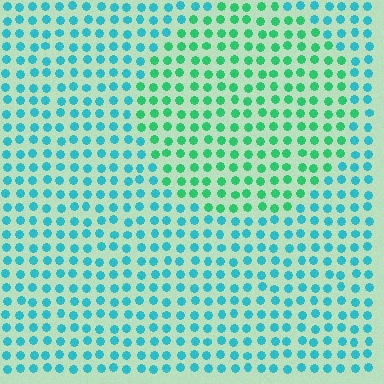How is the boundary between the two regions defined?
The boundary is defined purely by a slight shift in hue (about 40 degrees). Spacing, size, and orientation are identical on both sides.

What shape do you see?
I see a circle.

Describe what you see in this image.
The image is filled with small cyan elements in a uniform arrangement. A circle-shaped region is visible where the elements are tinted to a slightly different hue, forming a subtle color boundary.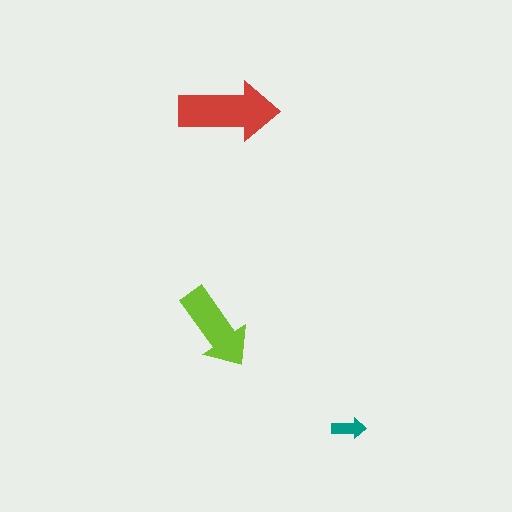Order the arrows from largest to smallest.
the red one, the lime one, the teal one.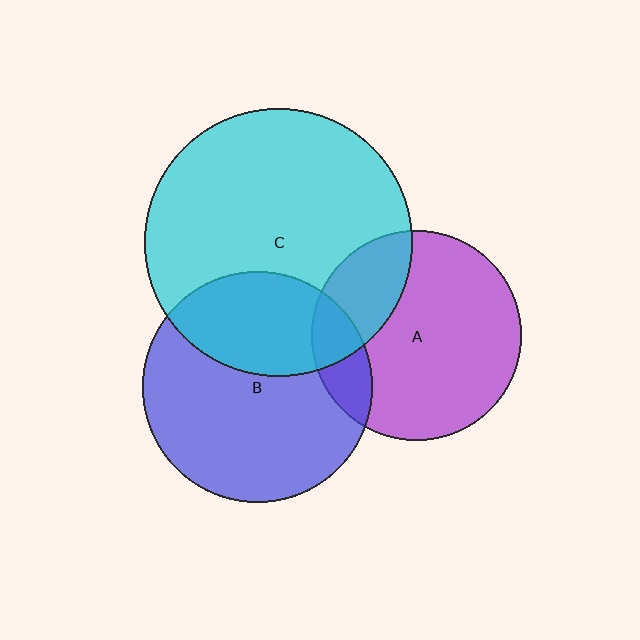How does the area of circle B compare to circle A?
Approximately 1.2 times.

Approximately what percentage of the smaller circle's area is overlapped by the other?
Approximately 15%.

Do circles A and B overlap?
Yes.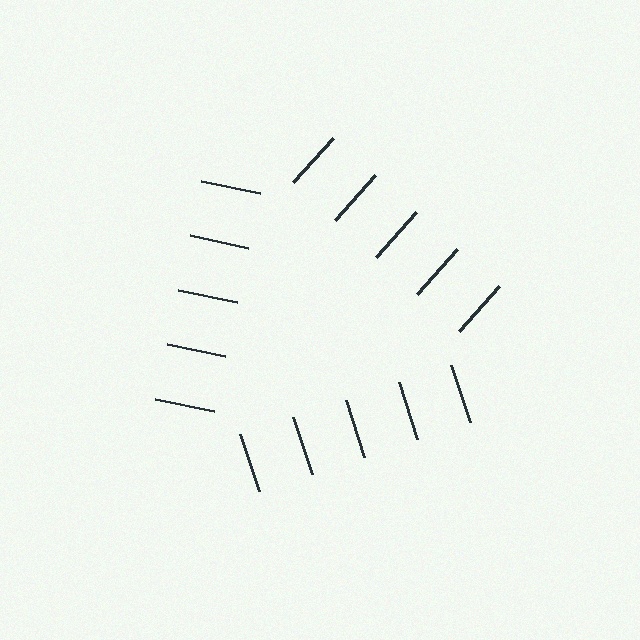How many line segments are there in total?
15 — 5 along each of the 3 edges.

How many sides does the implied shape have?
3 sides — the line-ends trace a triangle.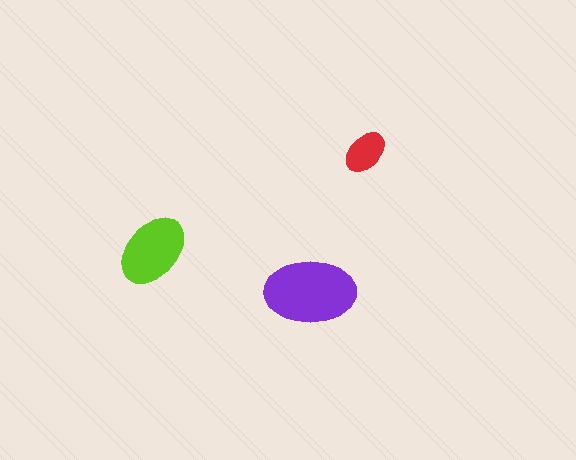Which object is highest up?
The red ellipse is topmost.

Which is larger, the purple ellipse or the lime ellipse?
The purple one.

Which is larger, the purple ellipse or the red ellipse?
The purple one.